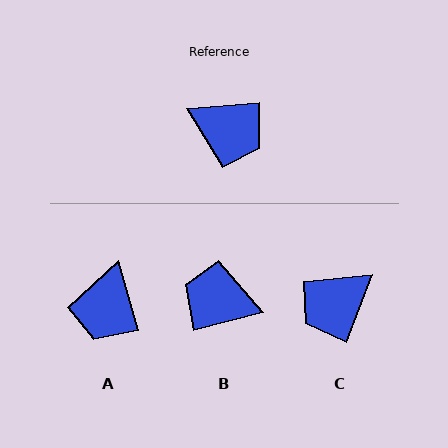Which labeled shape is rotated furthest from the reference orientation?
B, about 170 degrees away.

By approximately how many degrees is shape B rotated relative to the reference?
Approximately 170 degrees clockwise.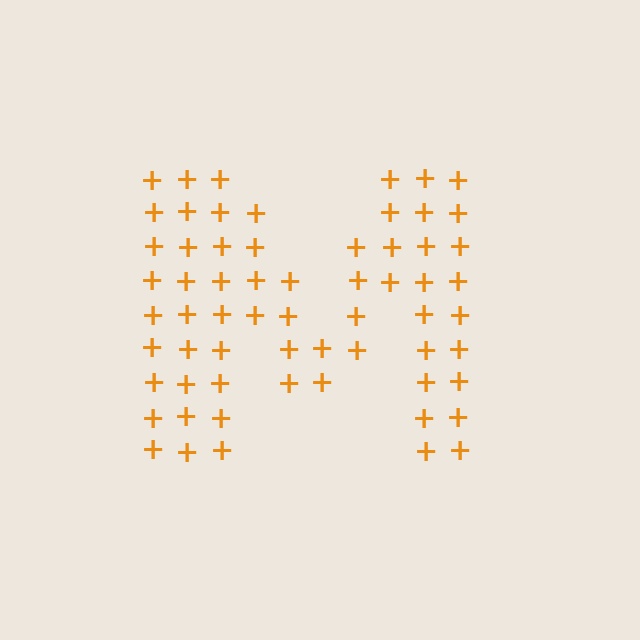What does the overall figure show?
The overall figure shows the letter M.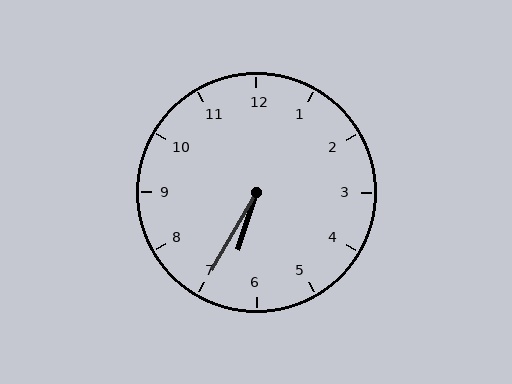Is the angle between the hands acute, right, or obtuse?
It is acute.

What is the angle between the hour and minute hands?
Approximately 12 degrees.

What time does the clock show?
6:35.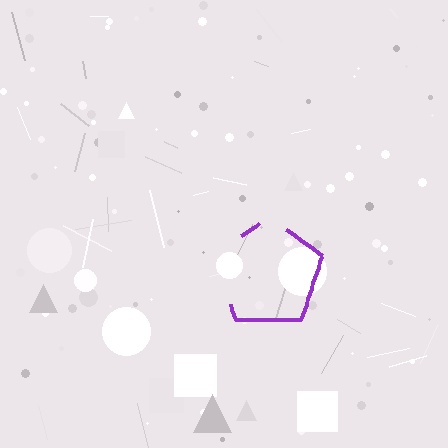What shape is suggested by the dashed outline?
The dashed outline suggests a pentagon.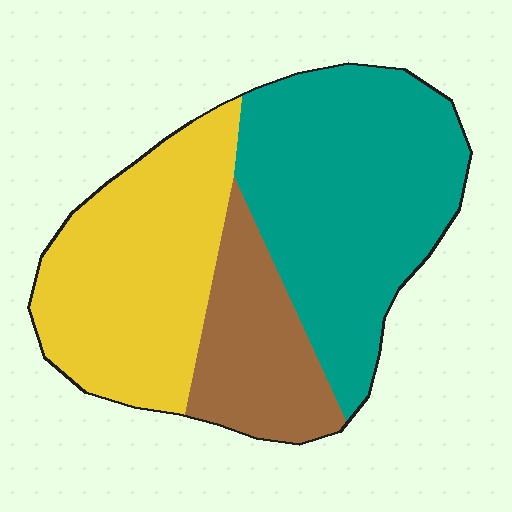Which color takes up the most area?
Teal, at roughly 45%.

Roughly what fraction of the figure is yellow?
Yellow takes up between a third and a half of the figure.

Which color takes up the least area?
Brown, at roughly 20%.